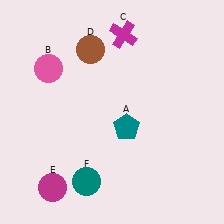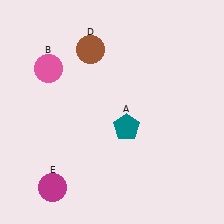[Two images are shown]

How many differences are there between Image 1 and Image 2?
There are 2 differences between the two images.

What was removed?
The teal circle (F), the magenta cross (C) were removed in Image 2.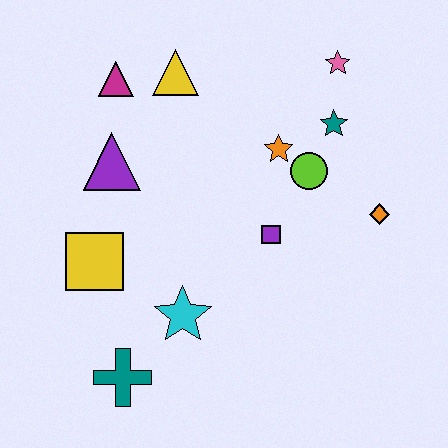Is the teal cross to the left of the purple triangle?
No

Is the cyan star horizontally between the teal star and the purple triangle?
Yes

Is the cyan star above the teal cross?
Yes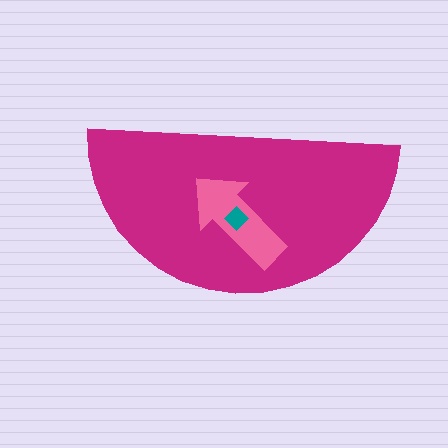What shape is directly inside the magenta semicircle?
The pink arrow.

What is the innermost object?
The teal diamond.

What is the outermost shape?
The magenta semicircle.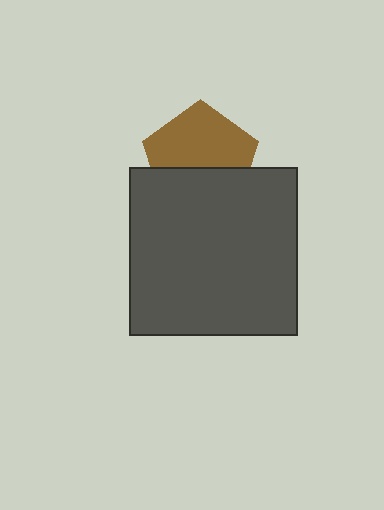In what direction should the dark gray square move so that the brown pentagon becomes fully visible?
The dark gray square should move down. That is the shortest direction to clear the overlap and leave the brown pentagon fully visible.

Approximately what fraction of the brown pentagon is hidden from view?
Roughly 41% of the brown pentagon is hidden behind the dark gray square.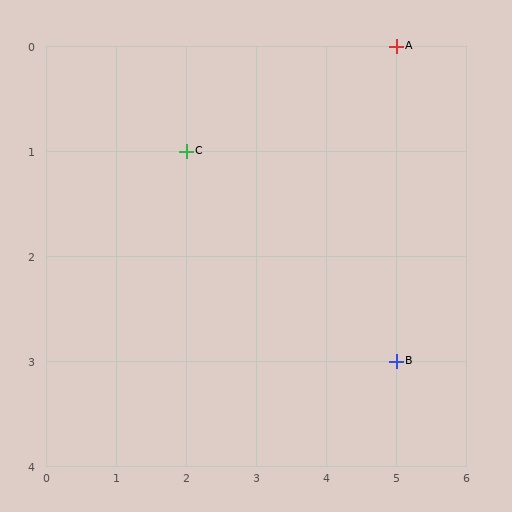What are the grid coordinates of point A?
Point A is at grid coordinates (5, 0).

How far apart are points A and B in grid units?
Points A and B are 3 rows apart.